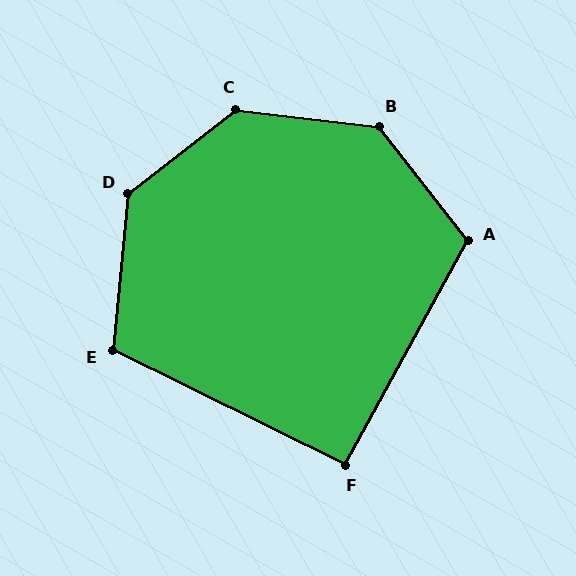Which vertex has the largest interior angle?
C, at approximately 135 degrees.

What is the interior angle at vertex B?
Approximately 134 degrees (obtuse).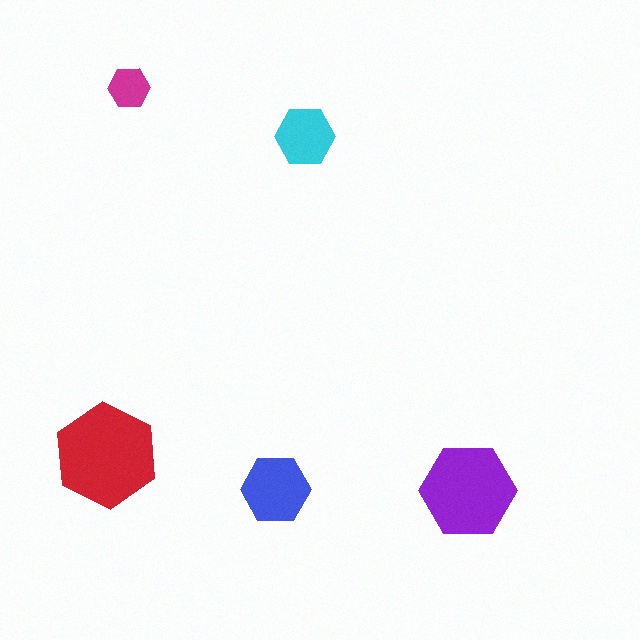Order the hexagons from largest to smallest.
the red one, the purple one, the blue one, the cyan one, the magenta one.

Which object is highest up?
The magenta hexagon is topmost.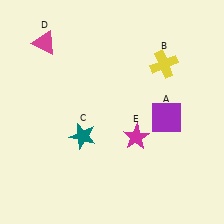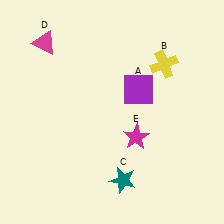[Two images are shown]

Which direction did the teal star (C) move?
The teal star (C) moved down.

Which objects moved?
The objects that moved are: the purple square (A), the teal star (C).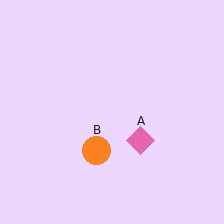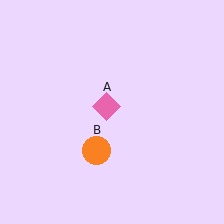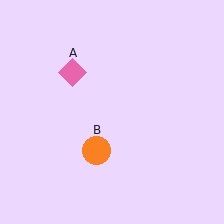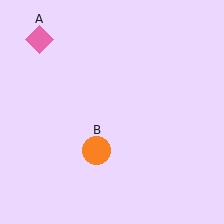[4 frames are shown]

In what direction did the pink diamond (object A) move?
The pink diamond (object A) moved up and to the left.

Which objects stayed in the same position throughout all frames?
Orange circle (object B) remained stationary.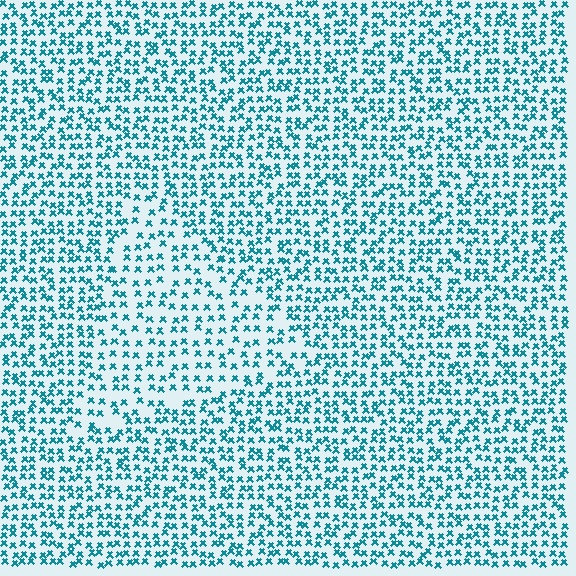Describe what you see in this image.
The image contains small teal elements arranged at two different densities. A triangle-shaped region is visible where the elements are less densely packed than the surrounding area.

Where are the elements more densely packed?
The elements are more densely packed outside the triangle boundary.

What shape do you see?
I see a triangle.